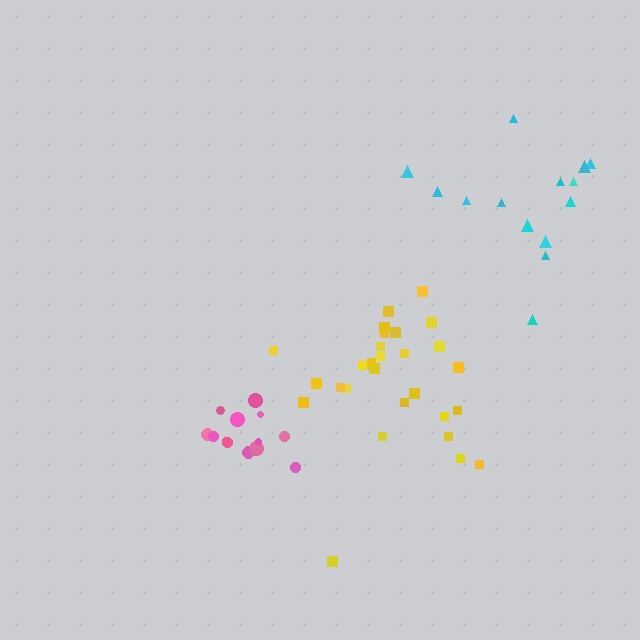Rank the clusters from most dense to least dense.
pink, yellow, cyan.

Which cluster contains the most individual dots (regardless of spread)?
Yellow (28).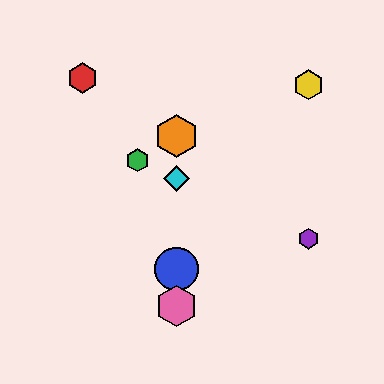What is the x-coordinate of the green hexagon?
The green hexagon is at x≈138.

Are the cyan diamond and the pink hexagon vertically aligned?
Yes, both are at x≈177.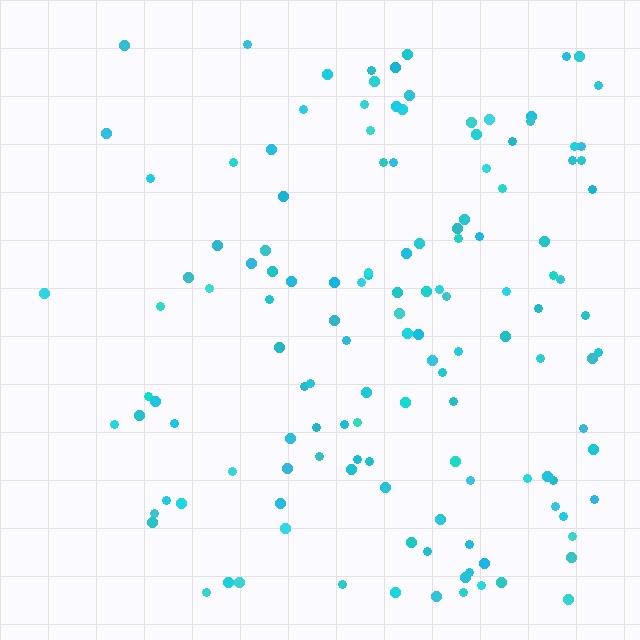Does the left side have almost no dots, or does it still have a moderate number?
Still a moderate number, just noticeably fewer than the right.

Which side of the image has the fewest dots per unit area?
The left.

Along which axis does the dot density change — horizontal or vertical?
Horizontal.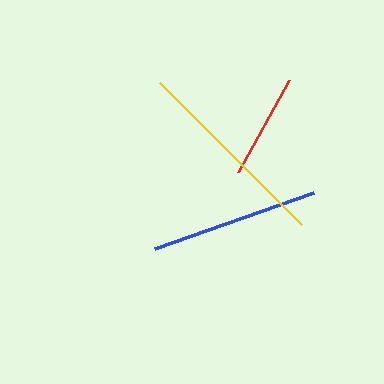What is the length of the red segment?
The red segment is approximately 105 pixels long.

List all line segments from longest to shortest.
From longest to shortest: yellow, blue, red.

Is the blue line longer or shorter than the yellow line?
The yellow line is longer than the blue line.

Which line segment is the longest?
The yellow line is the longest at approximately 201 pixels.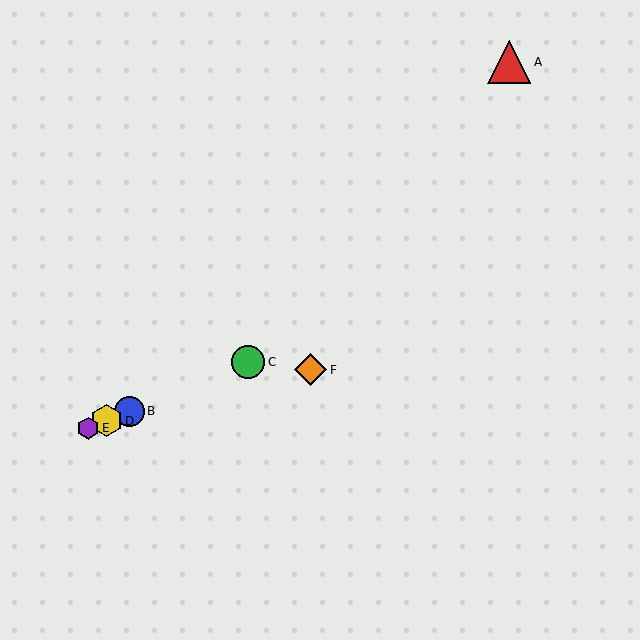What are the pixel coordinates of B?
Object B is at (129, 411).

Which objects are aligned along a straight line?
Objects B, C, D, E are aligned along a straight line.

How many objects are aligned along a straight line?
4 objects (B, C, D, E) are aligned along a straight line.